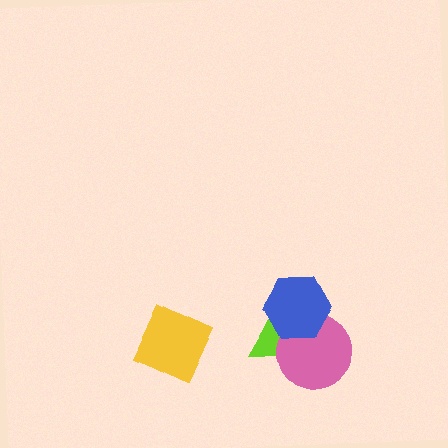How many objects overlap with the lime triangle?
2 objects overlap with the lime triangle.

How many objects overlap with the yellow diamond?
0 objects overlap with the yellow diamond.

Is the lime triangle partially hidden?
Yes, it is partially covered by another shape.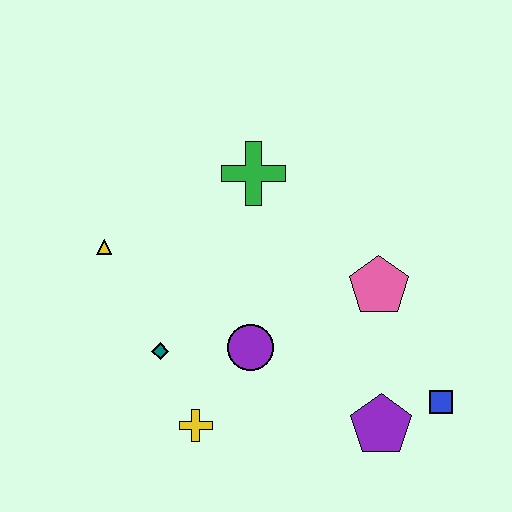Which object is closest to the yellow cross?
The teal diamond is closest to the yellow cross.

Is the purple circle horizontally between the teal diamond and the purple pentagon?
Yes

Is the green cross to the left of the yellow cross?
No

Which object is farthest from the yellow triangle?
The blue square is farthest from the yellow triangle.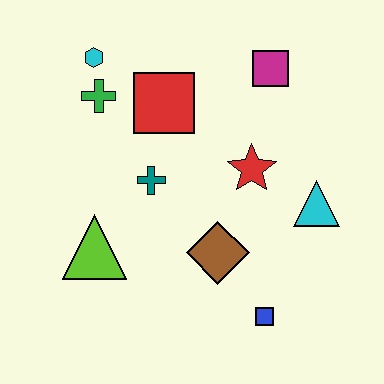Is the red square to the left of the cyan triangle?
Yes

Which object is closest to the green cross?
The cyan hexagon is closest to the green cross.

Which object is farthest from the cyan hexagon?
The blue square is farthest from the cyan hexagon.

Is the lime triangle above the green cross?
No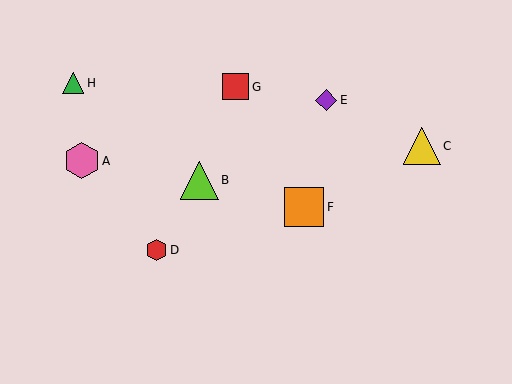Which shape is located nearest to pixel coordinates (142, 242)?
The red hexagon (labeled D) at (157, 250) is nearest to that location.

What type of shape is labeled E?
Shape E is a purple diamond.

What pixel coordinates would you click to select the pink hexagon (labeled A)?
Click at (82, 161) to select the pink hexagon A.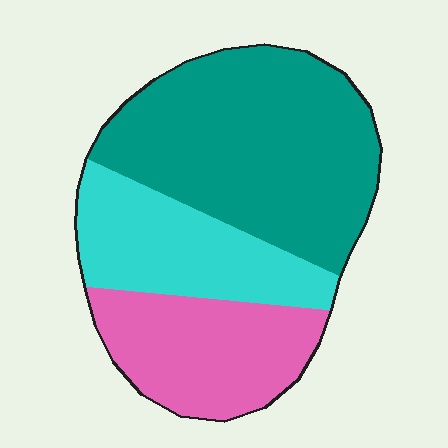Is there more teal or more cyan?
Teal.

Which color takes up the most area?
Teal, at roughly 50%.